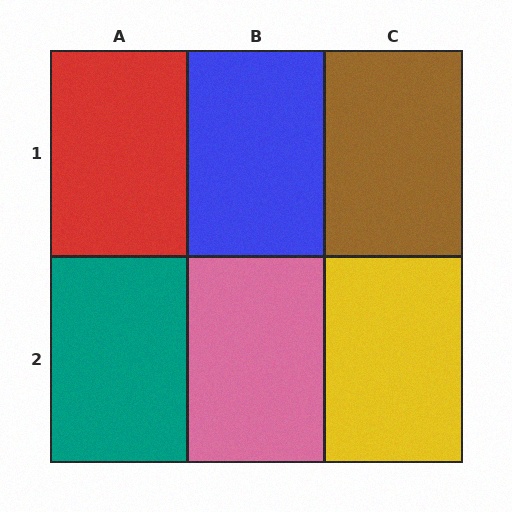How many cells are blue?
1 cell is blue.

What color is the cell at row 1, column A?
Red.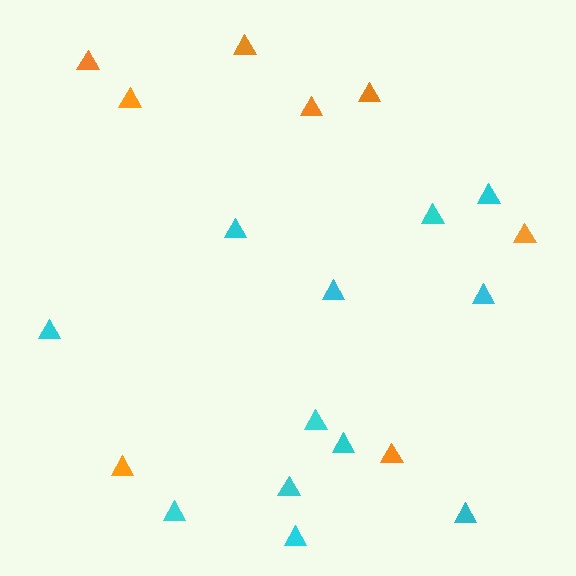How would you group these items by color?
There are 2 groups: one group of cyan triangles (12) and one group of orange triangles (8).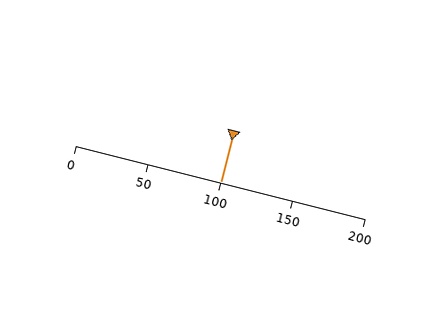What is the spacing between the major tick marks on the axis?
The major ticks are spaced 50 apart.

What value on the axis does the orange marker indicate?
The marker indicates approximately 100.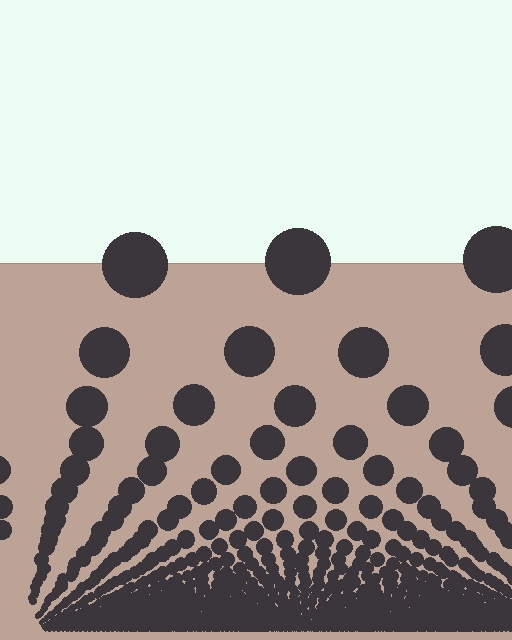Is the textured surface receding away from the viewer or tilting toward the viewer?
The surface appears to tilt toward the viewer. Texture elements get larger and sparser toward the top.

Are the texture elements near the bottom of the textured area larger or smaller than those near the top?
Smaller. The gradient is inverted — elements near the bottom are smaller and denser.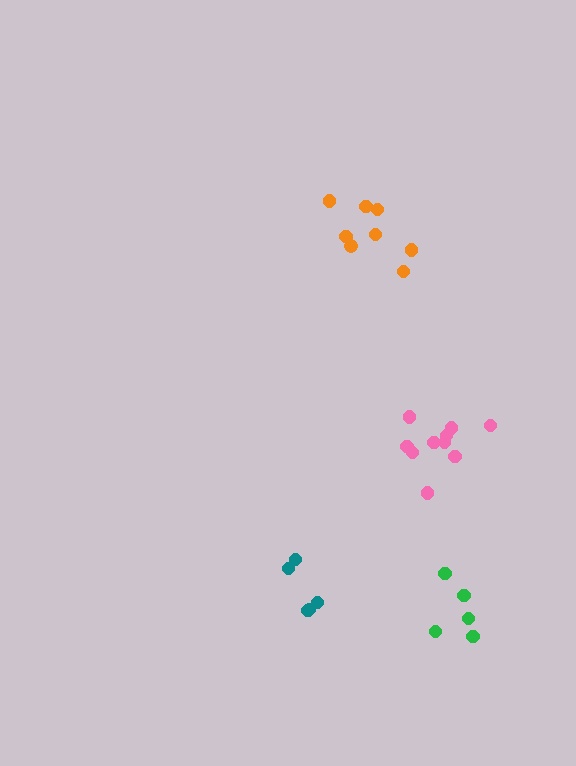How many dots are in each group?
Group 1: 8 dots, Group 2: 5 dots, Group 3: 10 dots, Group 4: 5 dots (28 total).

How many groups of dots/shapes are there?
There are 4 groups.